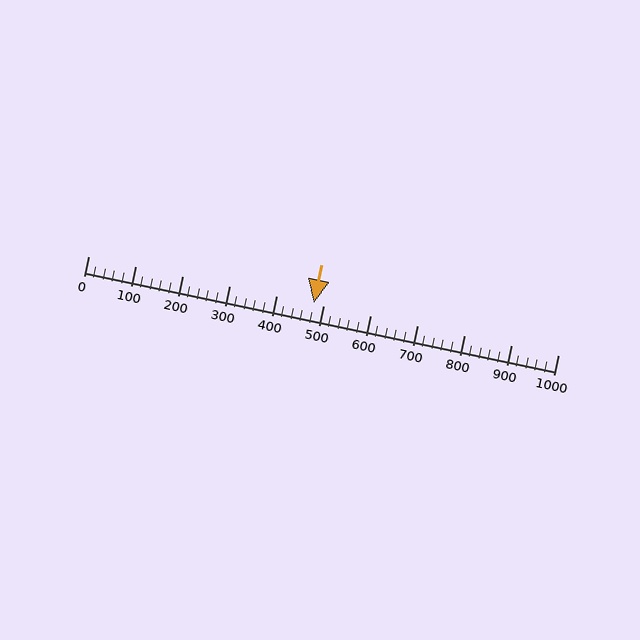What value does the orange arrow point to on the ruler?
The orange arrow points to approximately 480.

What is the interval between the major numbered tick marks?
The major tick marks are spaced 100 units apart.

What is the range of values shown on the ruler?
The ruler shows values from 0 to 1000.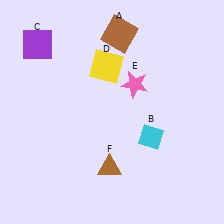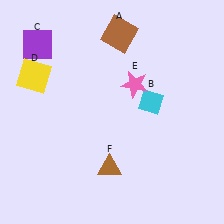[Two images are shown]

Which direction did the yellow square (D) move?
The yellow square (D) moved left.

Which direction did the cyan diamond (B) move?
The cyan diamond (B) moved up.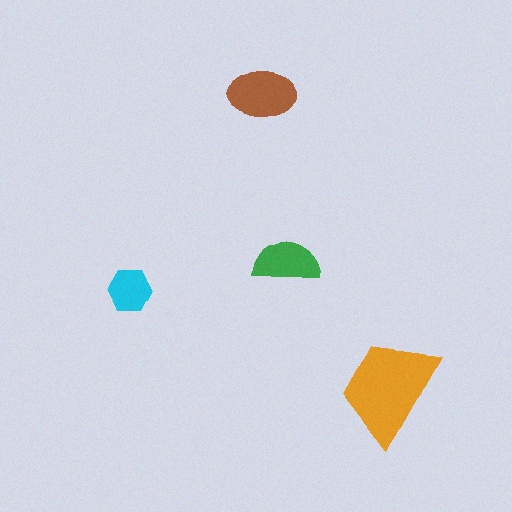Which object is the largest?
The orange trapezoid.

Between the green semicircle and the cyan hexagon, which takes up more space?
The green semicircle.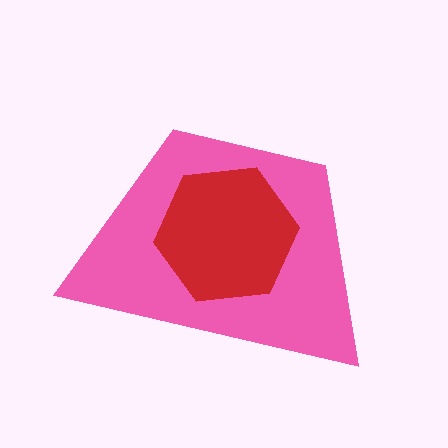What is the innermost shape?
The red hexagon.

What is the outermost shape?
The pink trapezoid.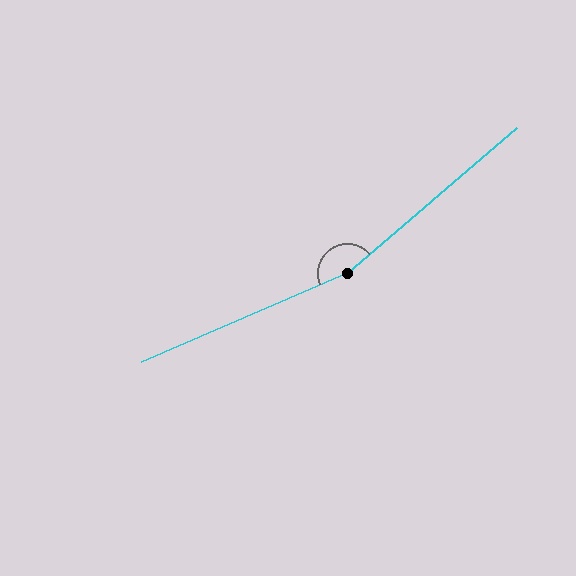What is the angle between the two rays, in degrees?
Approximately 163 degrees.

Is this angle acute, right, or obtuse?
It is obtuse.